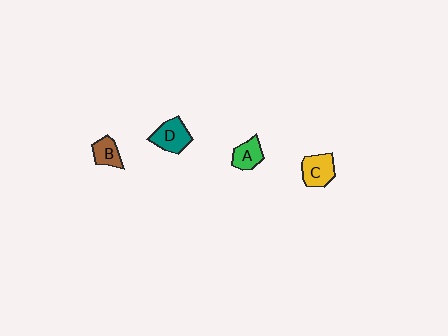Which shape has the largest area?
Shape D (teal).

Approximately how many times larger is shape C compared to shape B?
Approximately 1.4 times.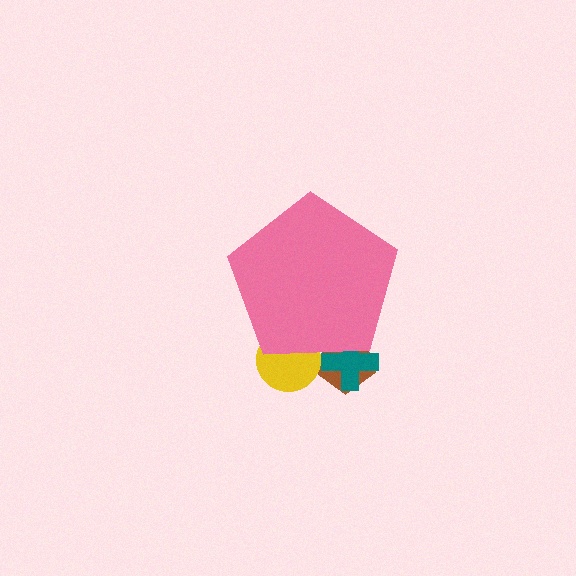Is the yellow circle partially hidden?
Yes, the yellow circle is partially hidden behind the pink pentagon.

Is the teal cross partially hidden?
Yes, the teal cross is partially hidden behind the pink pentagon.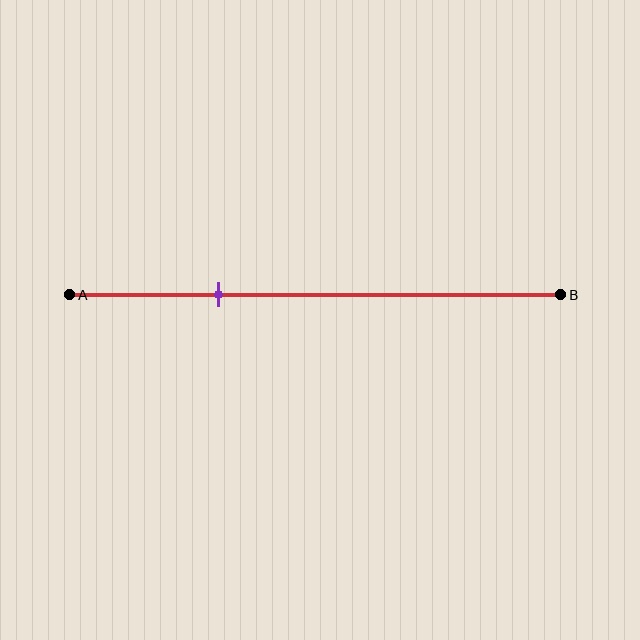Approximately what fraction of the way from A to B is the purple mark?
The purple mark is approximately 30% of the way from A to B.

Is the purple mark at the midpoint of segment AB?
No, the mark is at about 30% from A, not at the 50% midpoint.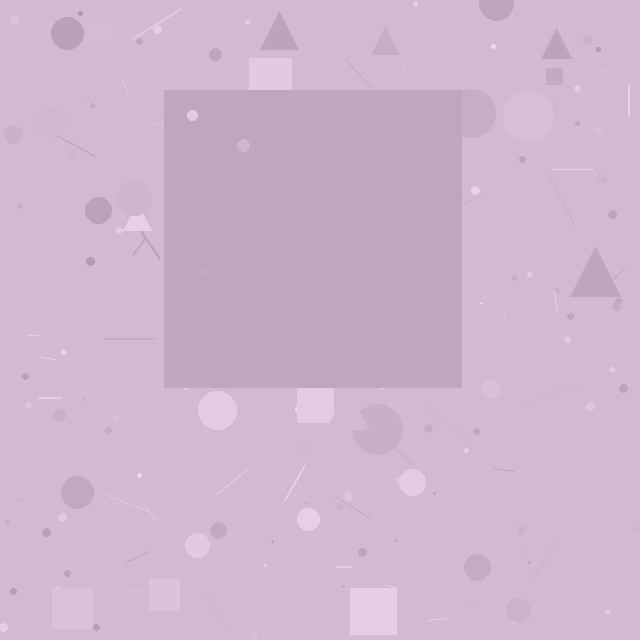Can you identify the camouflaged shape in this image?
The camouflaged shape is a square.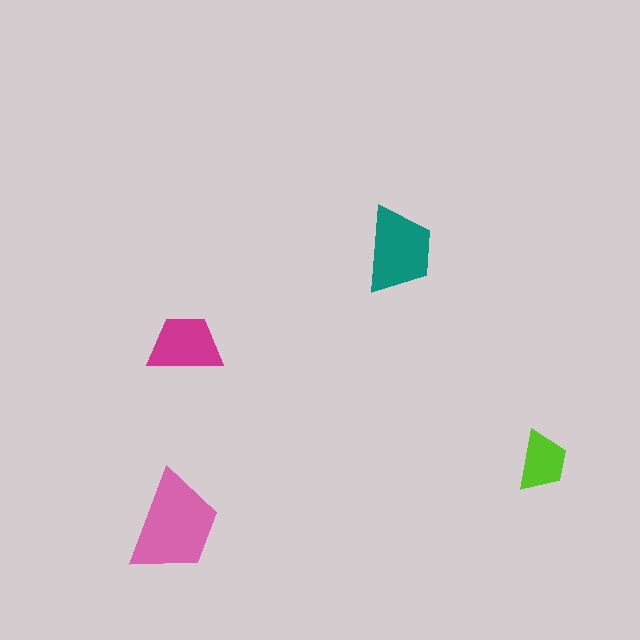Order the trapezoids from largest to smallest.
the pink one, the teal one, the magenta one, the lime one.